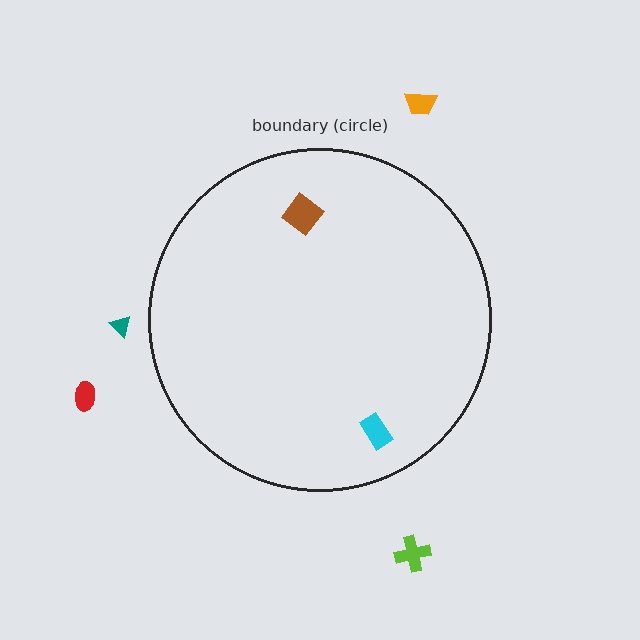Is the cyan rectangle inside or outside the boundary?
Inside.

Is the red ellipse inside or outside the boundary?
Outside.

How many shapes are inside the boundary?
2 inside, 4 outside.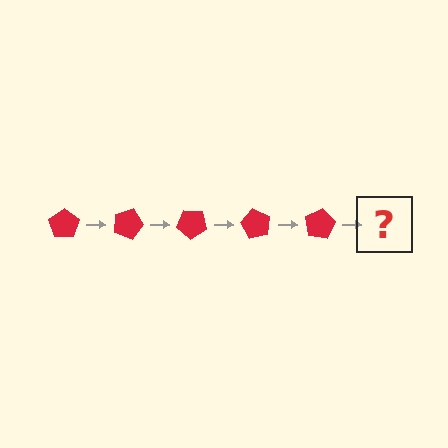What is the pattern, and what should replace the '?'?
The pattern is that the pentagon rotates 20 degrees each step. The '?' should be a red pentagon rotated 100 degrees.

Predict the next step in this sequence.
The next step is a red pentagon rotated 100 degrees.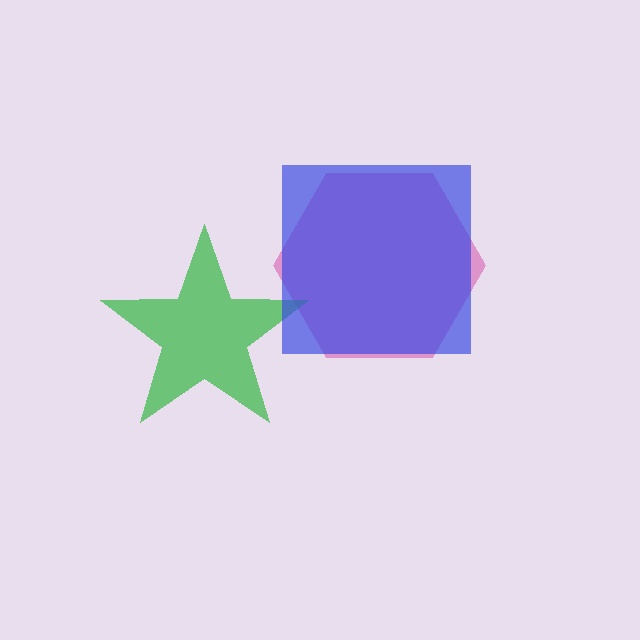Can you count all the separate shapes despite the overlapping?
Yes, there are 3 separate shapes.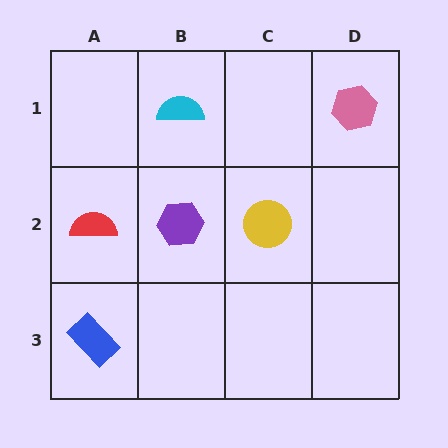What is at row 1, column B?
A cyan semicircle.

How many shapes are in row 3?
1 shape.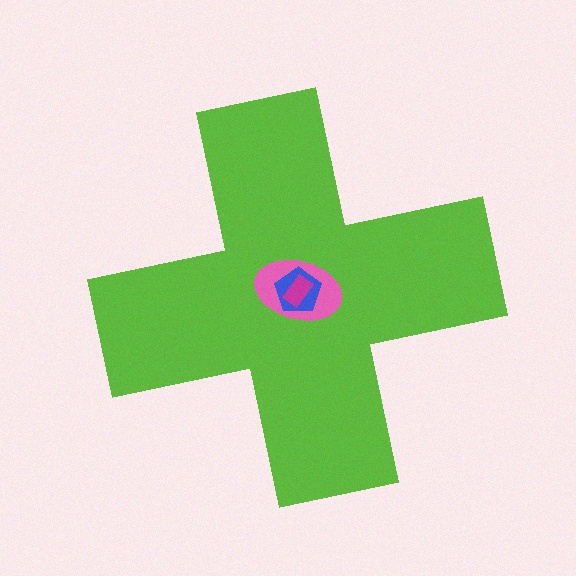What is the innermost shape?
The magenta rectangle.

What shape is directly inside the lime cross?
The pink ellipse.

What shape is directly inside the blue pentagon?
The magenta rectangle.